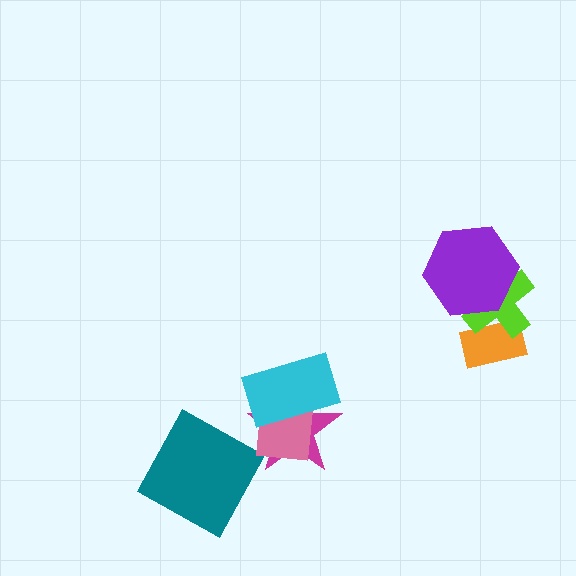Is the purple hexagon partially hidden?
No, no other shape covers it.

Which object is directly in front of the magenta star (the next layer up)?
The pink square is directly in front of the magenta star.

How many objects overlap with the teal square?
0 objects overlap with the teal square.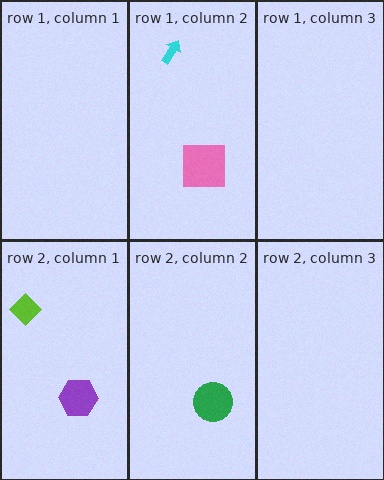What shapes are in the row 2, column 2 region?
The green circle.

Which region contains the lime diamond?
The row 2, column 1 region.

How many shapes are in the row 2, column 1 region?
2.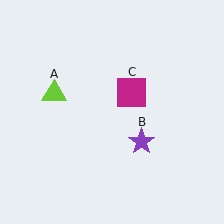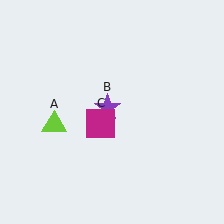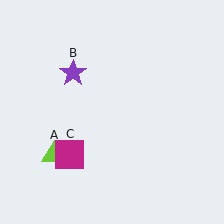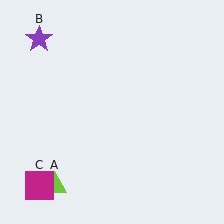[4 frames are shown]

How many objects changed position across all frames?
3 objects changed position: lime triangle (object A), purple star (object B), magenta square (object C).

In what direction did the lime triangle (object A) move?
The lime triangle (object A) moved down.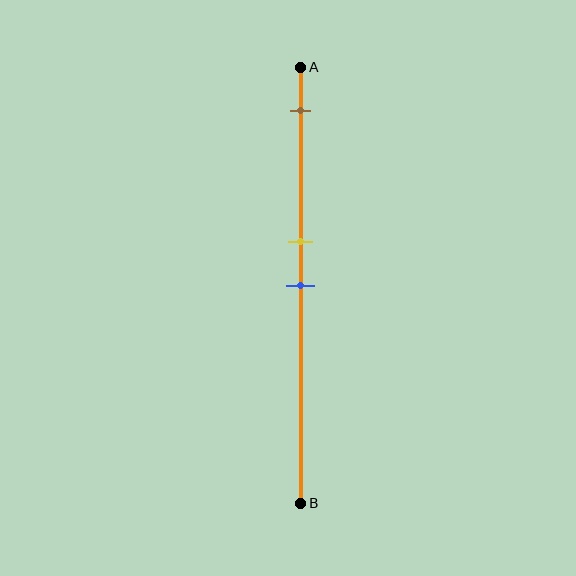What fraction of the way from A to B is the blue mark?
The blue mark is approximately 50% (0.5) of the way from A to B.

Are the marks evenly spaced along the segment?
No, the marks are not evenly spaced.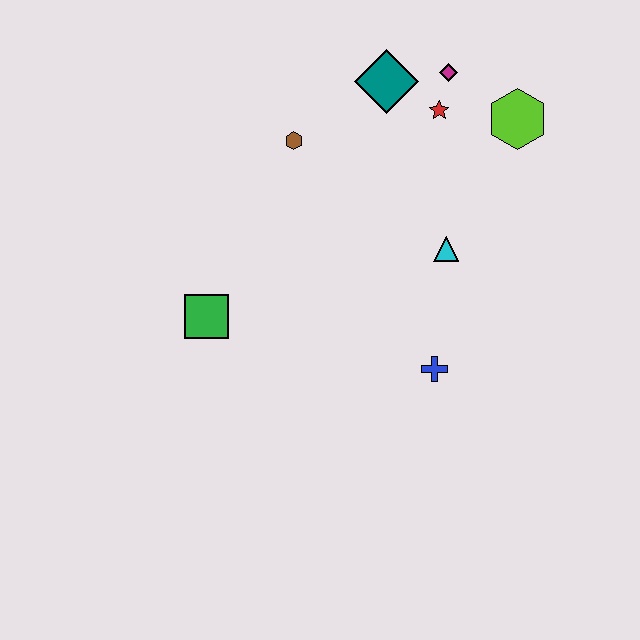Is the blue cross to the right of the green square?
Yes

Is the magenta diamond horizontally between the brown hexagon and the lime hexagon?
Yes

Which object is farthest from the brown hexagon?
The blue cross is farthest from the brown hexagon.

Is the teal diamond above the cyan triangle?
Yes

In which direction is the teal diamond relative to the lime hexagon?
The teal diamond is to the left of the lime hexagon.